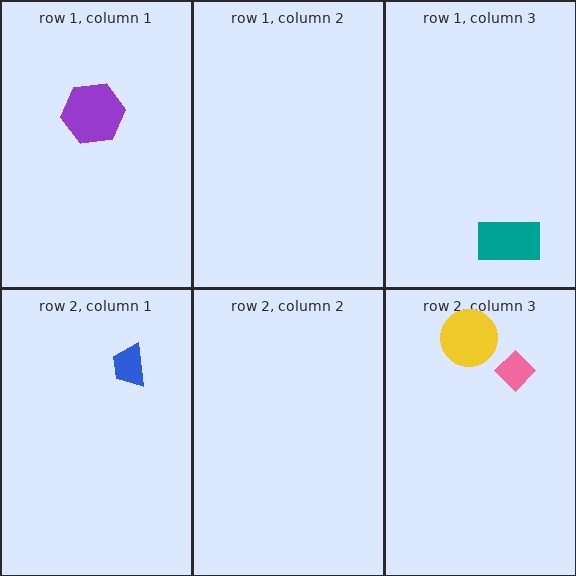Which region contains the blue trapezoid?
The row 2, column 1 region.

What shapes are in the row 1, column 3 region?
The teal rectangle.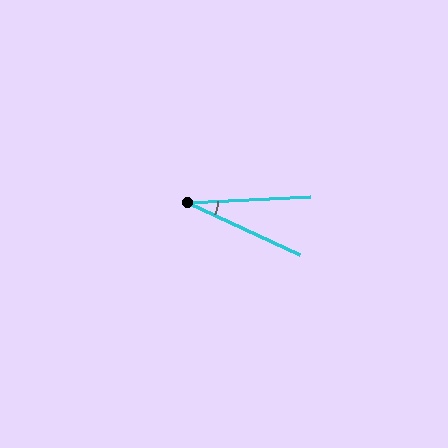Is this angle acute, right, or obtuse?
It is acute.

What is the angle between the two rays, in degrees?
Approximately 28 degrees.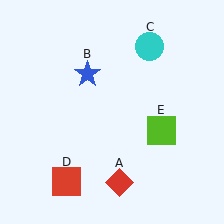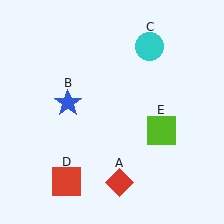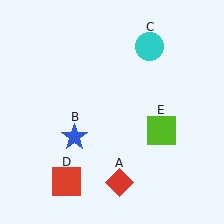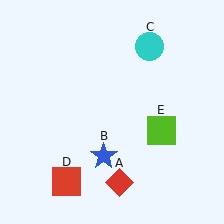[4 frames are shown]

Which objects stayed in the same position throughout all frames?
Red diamond (object A) and cyan circle (object C) and red square (object D) and lime square (object E) remained stationary.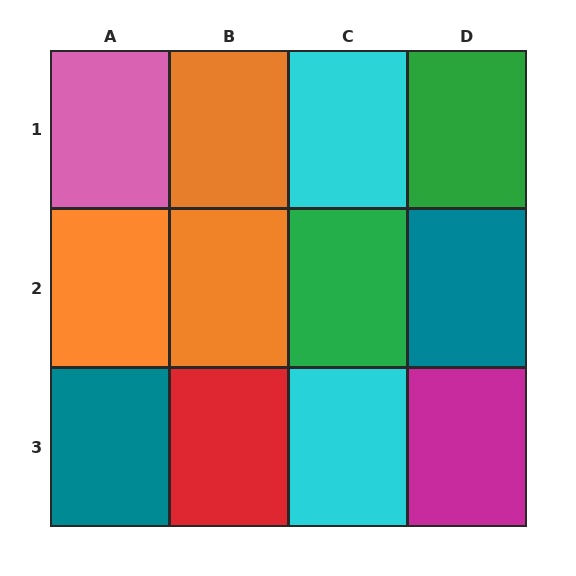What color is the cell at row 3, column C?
Cyan.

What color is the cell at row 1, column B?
Orange.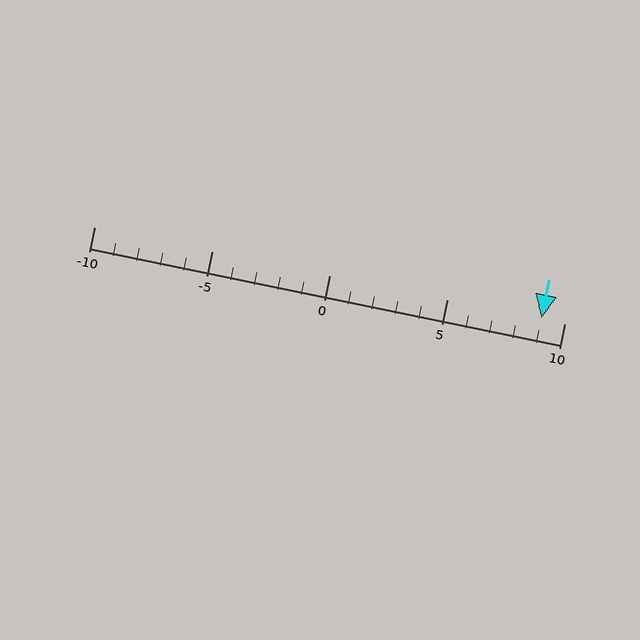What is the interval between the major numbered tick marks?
The major tick marks are spaced 5 units apart.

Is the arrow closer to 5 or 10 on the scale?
The arrow is closer to 10.